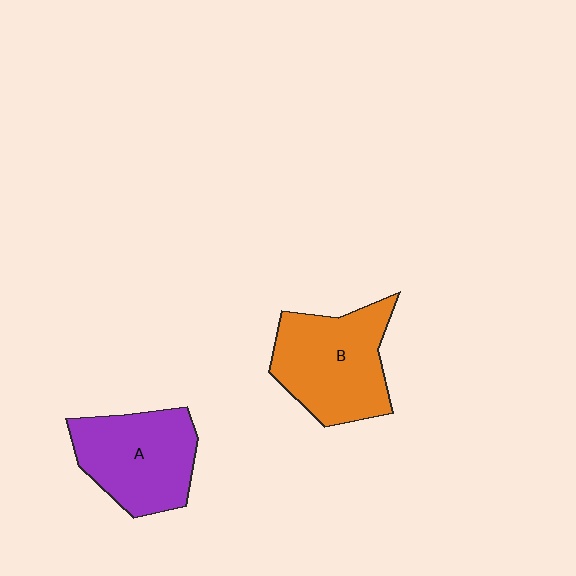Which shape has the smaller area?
Shape A (purple).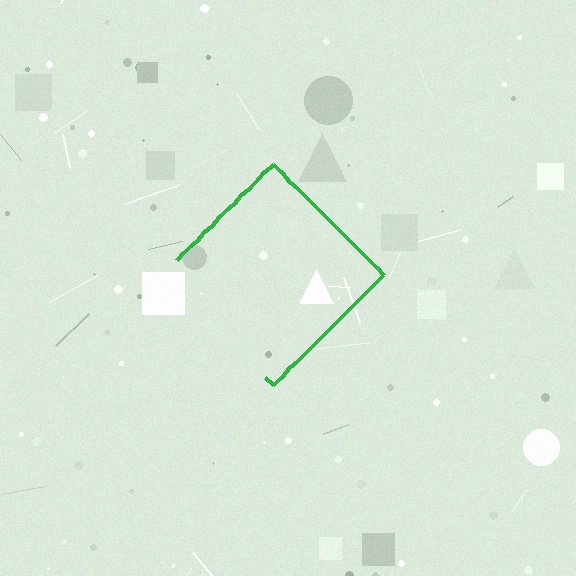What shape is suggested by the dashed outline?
The dashed outline suggests a diamond.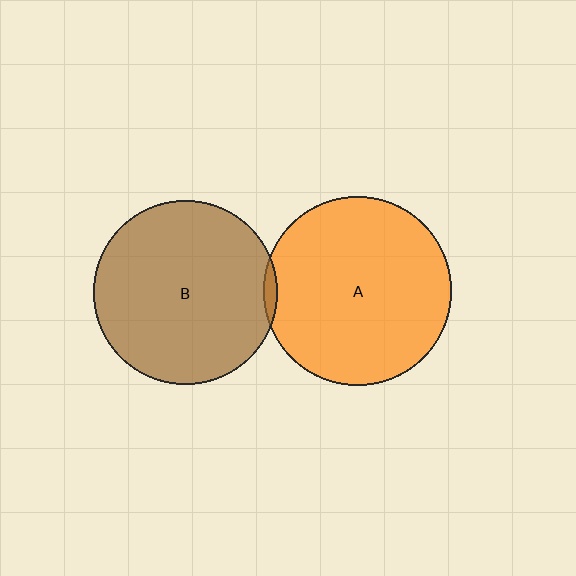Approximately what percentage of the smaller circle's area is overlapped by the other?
Approximately 5%.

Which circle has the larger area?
Circle A (orange).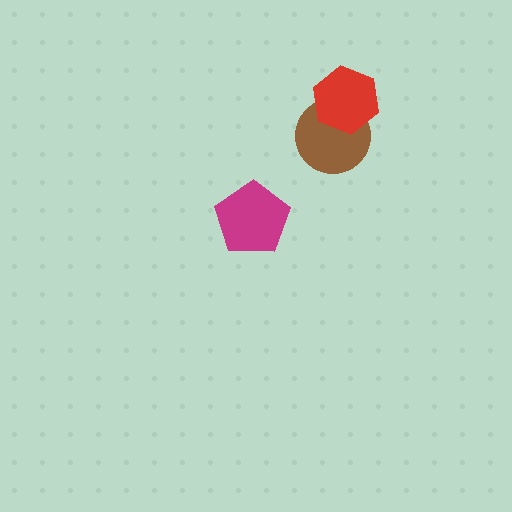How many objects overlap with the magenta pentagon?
0 objects overlap with the magenta pentagon.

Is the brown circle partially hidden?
Yes, it is partially covered by another shape.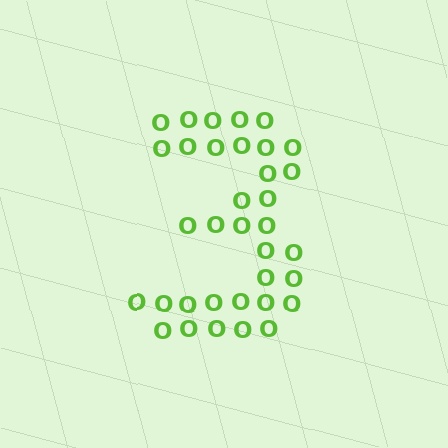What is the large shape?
The large shape is the digit 3.